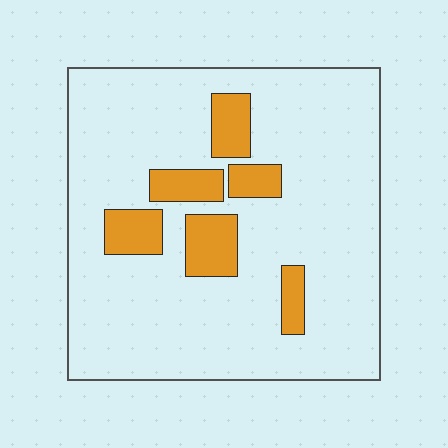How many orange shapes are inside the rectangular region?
6.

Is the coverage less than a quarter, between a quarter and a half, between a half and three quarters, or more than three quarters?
Less than a quarter.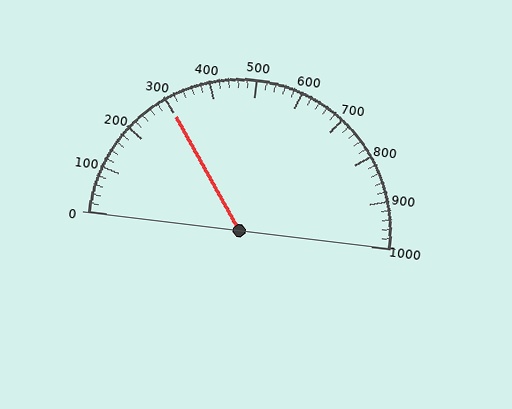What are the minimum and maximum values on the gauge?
The gauge ranges from 0 to 1000.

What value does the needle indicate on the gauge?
The needle indicates approximately 300.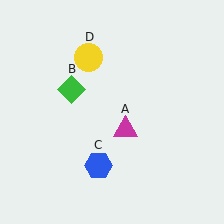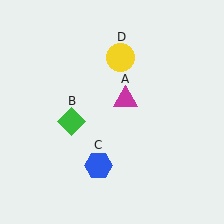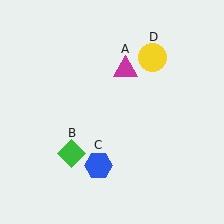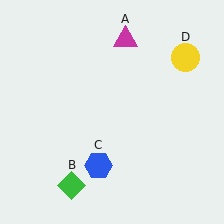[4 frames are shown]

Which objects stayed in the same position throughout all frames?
Blue hexagon (object C) remained stationary.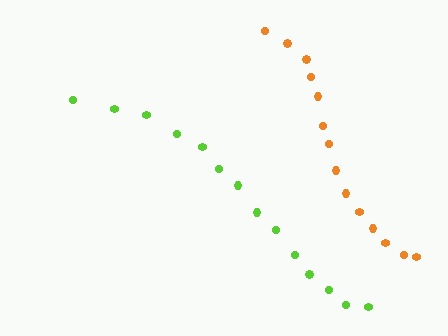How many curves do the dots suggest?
There are 2 distinct paths.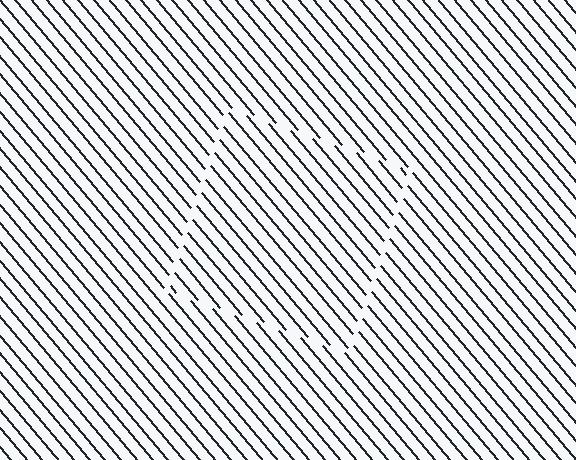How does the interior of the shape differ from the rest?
The interior of the shape contains the same grating, shifted by half a period — the contour is defined by the phase discontinuity where line-ends from the inner and outer gratings abut.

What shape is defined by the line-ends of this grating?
An illusory square. The interior of the shape contains the same grating, shifted by half a period — the contour is defined by the phase discontinuity where line-ends from the inner and outer gratings abut.